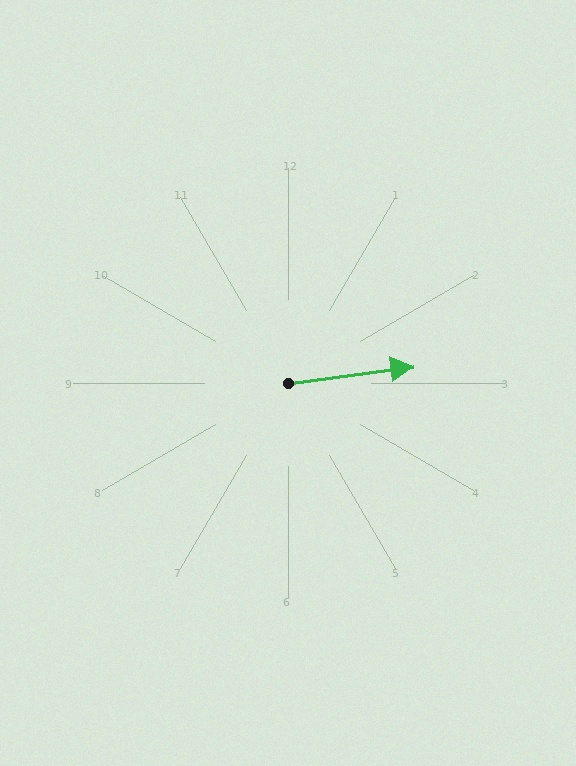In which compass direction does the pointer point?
East.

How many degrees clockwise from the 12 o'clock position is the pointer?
Approximately 82 degrees.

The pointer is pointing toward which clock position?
Roughly 3 o'clock.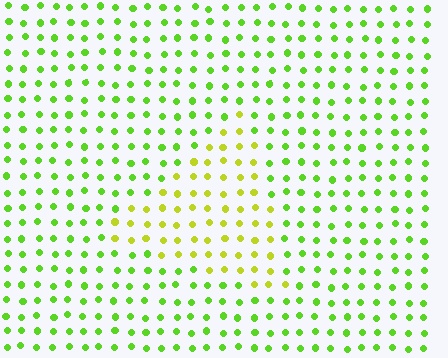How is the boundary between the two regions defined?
The boundary is defined purely by a slight shift in hue (about 33 degrees). Spacing, size, and orientation are identical on both sides.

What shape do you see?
I see a triangle.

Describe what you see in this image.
The image is filled with small lime elements in a uniform arrangement. A triangle-shaped region is visible where the elements are tinted to a slightly different hue, forming a subtle color boundary.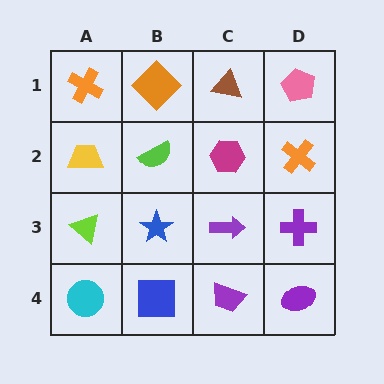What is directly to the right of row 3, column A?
A blue star.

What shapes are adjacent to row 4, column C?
A purple arrow (row 3, column C), a blue square (row 4, column B), a purple ellipse (row 4, column D).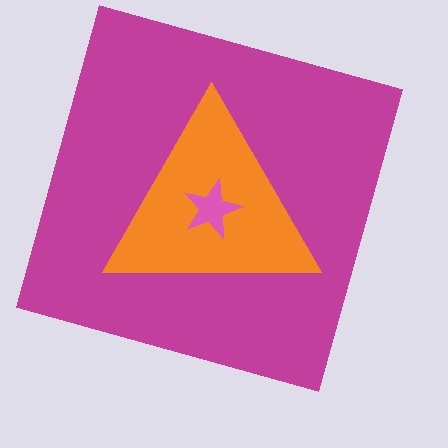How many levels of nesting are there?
3.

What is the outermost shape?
The magenta square.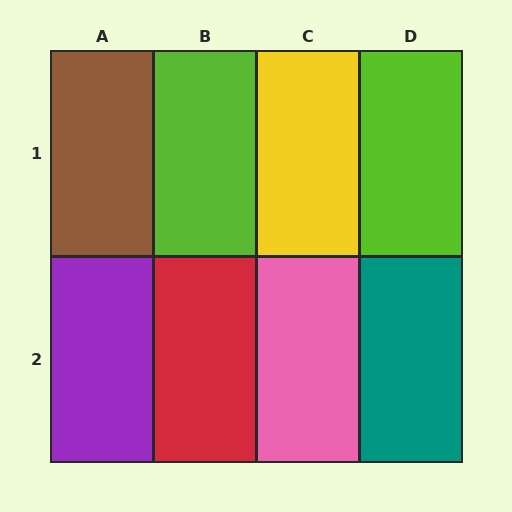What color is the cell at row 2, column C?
Pink.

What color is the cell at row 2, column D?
Teal.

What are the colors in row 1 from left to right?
Brown, lime, yellow, lime.